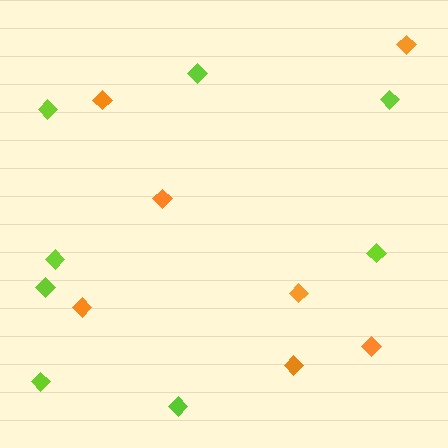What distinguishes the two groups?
There are 2 groups: one group of orange diamonds (7) and one group of lime diamonds (8).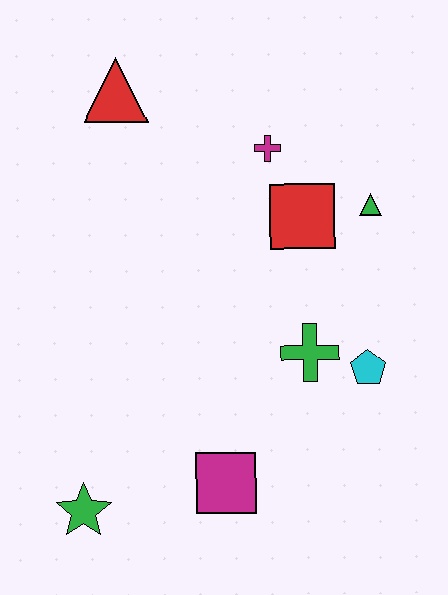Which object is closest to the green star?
The magenta square is closest to the green star.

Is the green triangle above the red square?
Yes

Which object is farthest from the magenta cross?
The green star is farthest from the magenta cross.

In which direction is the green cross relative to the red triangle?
The green cross is below the red triangle.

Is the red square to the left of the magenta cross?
No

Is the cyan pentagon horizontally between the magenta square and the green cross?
No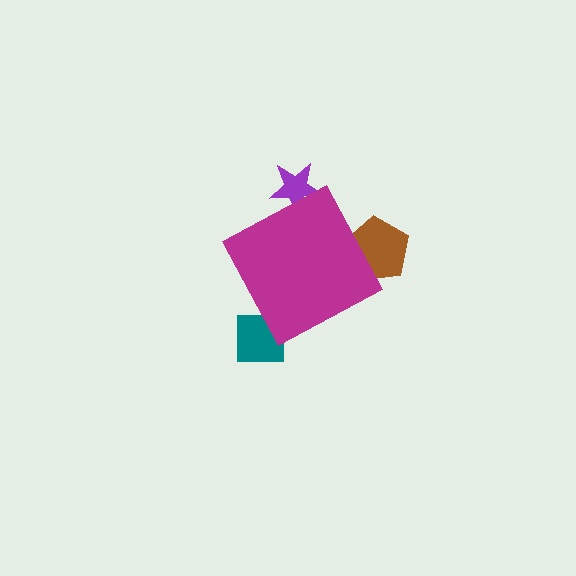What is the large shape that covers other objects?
A magenta diamond.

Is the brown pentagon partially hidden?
Yes, the brown pentagon is partially hidden behind the magenta diamond.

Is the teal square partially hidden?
Yes, the teal square is partially hidden behind the magenta diamond.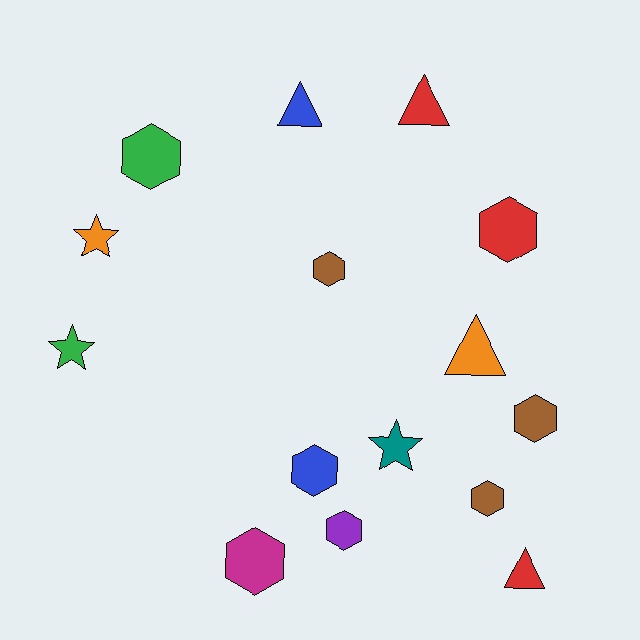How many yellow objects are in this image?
There are no yellow objects.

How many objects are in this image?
There are 15 objects.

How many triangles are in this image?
There are 4 triangles.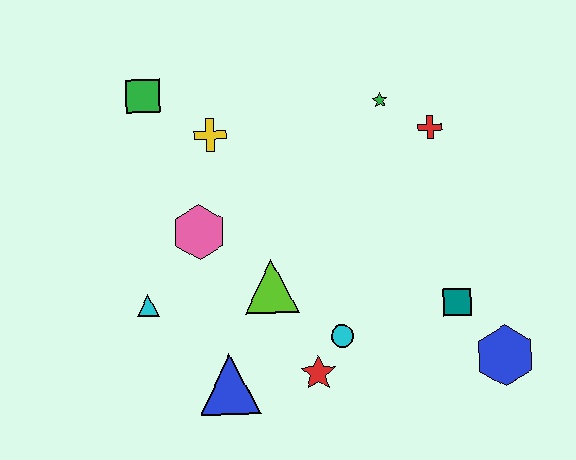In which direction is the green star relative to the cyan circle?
The green star is above the cyan circle.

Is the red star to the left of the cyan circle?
Yes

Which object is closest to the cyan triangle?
The pink hexagon is closest to the cyan triangle.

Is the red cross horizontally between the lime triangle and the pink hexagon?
No